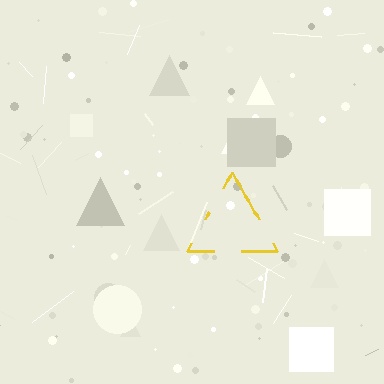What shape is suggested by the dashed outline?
The dashed outline suggests a triangle.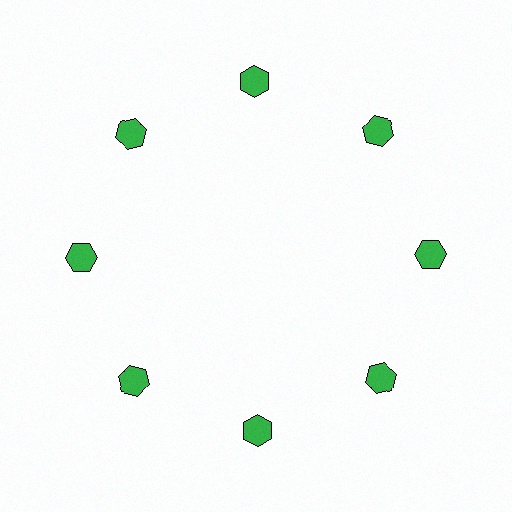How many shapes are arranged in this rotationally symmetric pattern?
There are 8 shapes, arranged in 8 groups of 1.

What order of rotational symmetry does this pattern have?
This pattern has 8-fold rotational symmetry.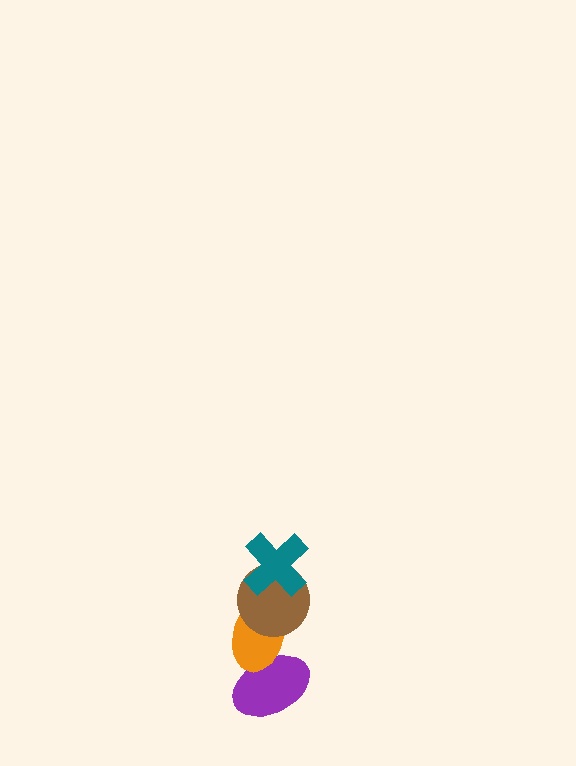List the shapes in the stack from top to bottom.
From top to bottom: the teal cross, the brown circle, the orange ellipse, the purple ellipse.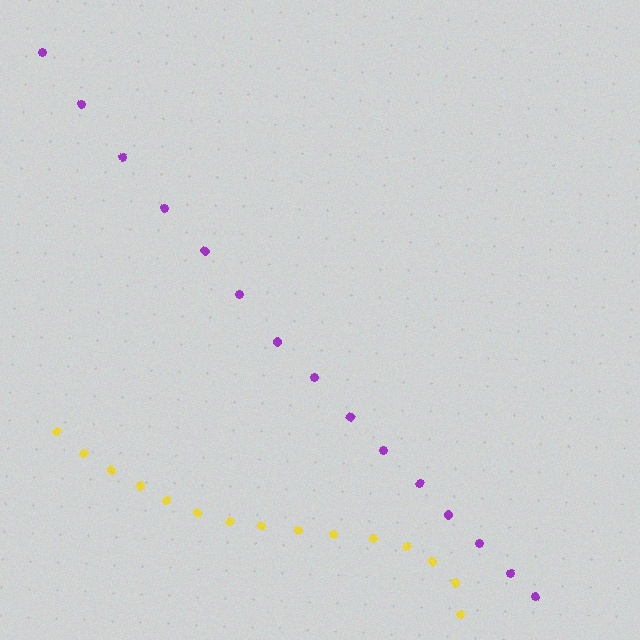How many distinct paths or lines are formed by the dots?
There are 2 distinct paths.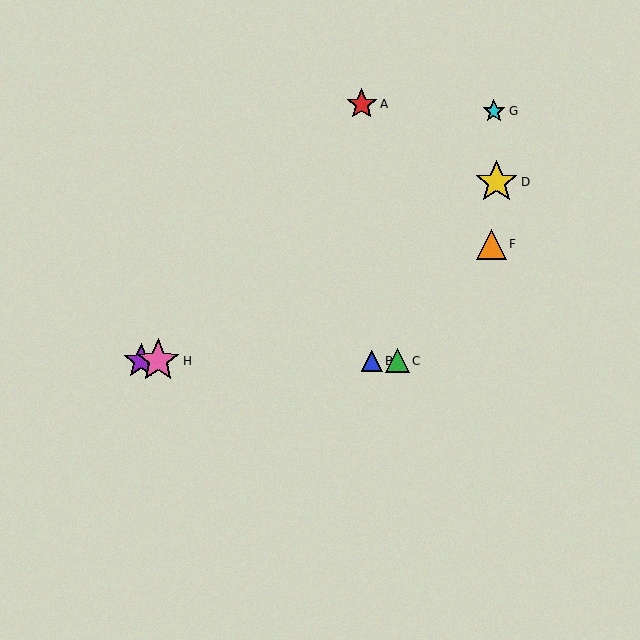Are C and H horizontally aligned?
Yes, both are at y≈361.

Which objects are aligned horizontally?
Objects B, C, E, H are aligned horizontally.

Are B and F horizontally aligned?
No, B is at y≈361 and F is at y≈244.